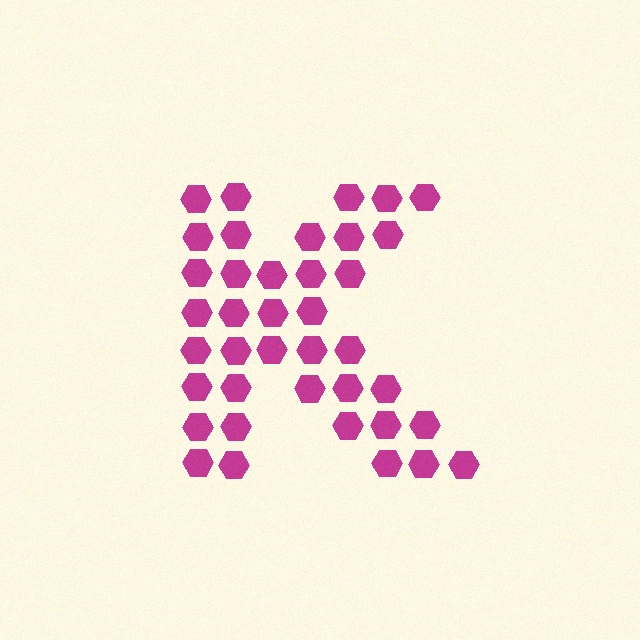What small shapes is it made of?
It is made of small hexagons.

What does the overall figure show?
The overall figure shows the letter K.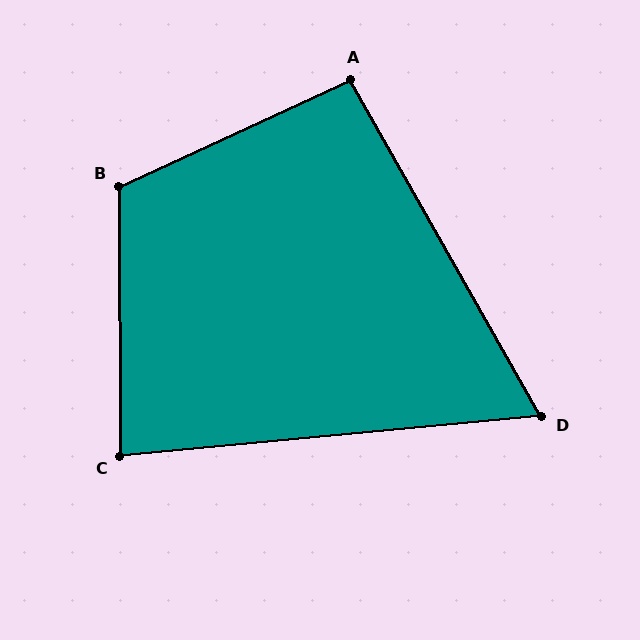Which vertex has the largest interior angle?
B, at approximately 114 degrees.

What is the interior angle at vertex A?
Approximately 95 degrees (approximately right).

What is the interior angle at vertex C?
Approximately 85 degrees (approximately right).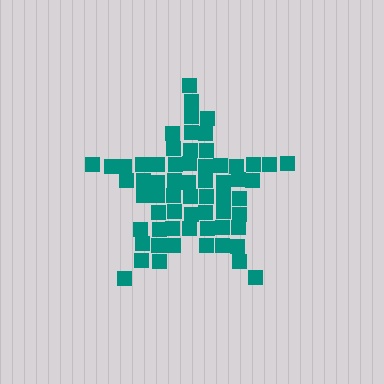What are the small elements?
The small elements are squares.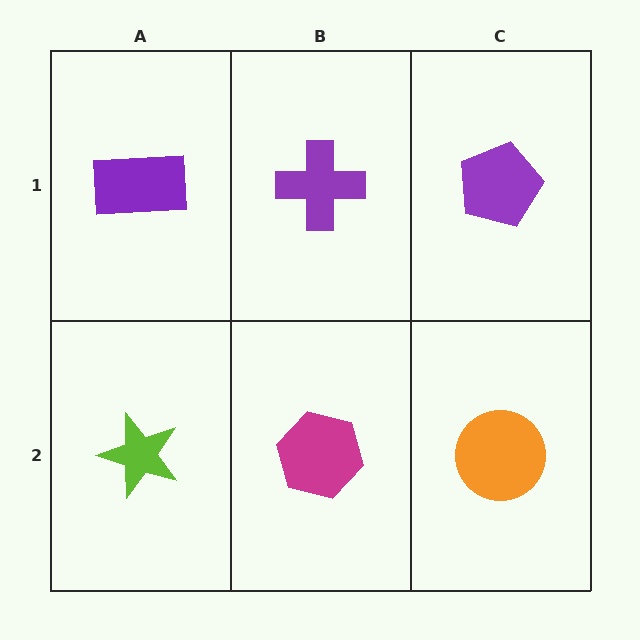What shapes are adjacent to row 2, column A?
A purple rectangle (row 1, column A), a magenta hexagon (row 2, column B).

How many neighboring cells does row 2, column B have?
3.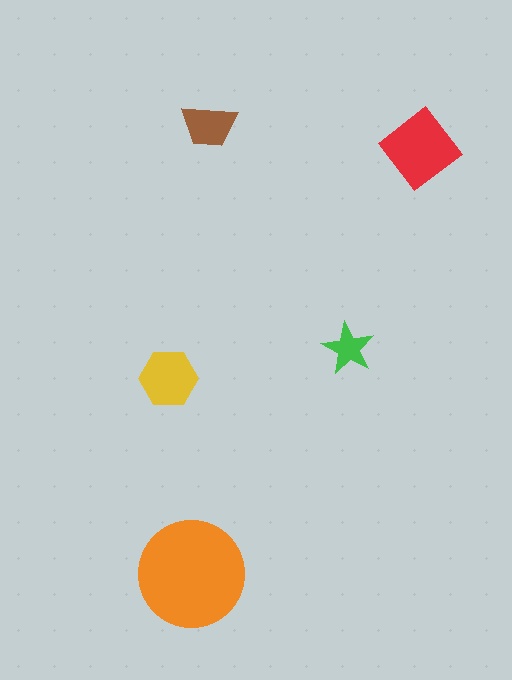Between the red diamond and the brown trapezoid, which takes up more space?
The red diamond.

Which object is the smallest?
The green star.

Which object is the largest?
The orange circle.